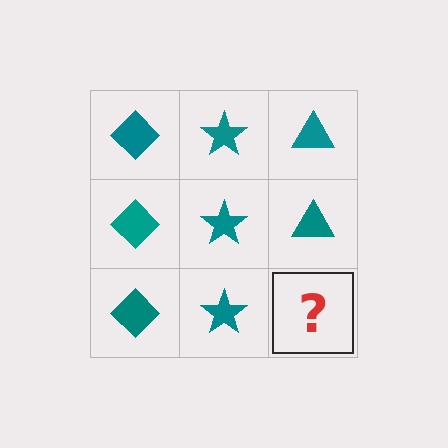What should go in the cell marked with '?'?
The missing cell should contain a teal triangle.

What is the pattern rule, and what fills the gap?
The rule is that each column has a consistent shape. The gap should be filled with a teal triangle.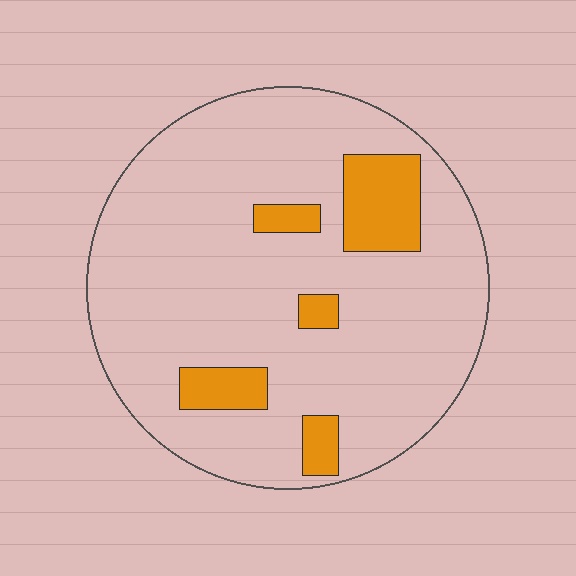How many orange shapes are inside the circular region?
5.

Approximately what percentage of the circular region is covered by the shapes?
Approximately 15%.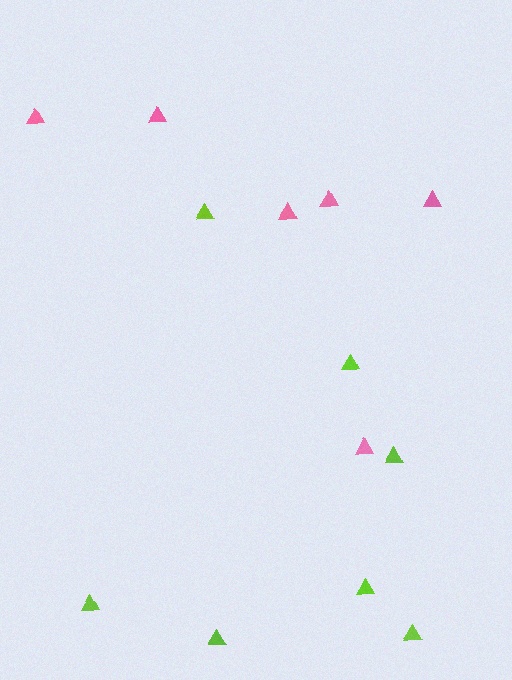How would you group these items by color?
There are 2 groups: one group of pink triangles (6) and one group of lime triangles (7).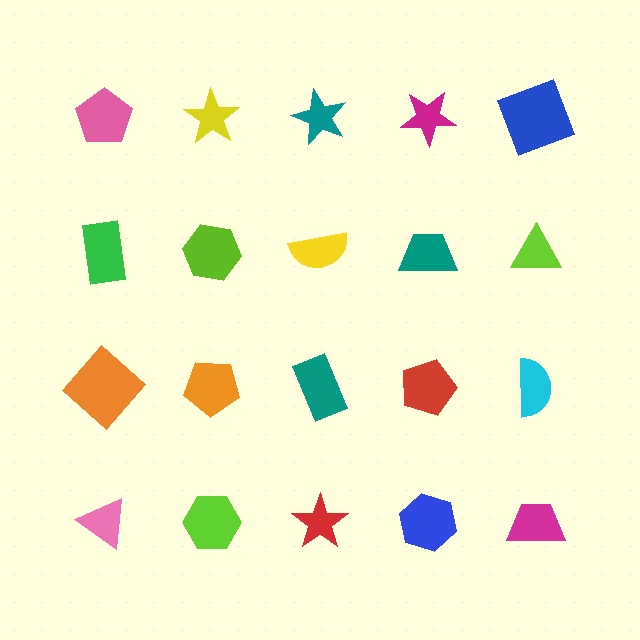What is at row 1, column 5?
A blue square.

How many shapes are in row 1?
5 shapes.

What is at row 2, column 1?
A green rectangle.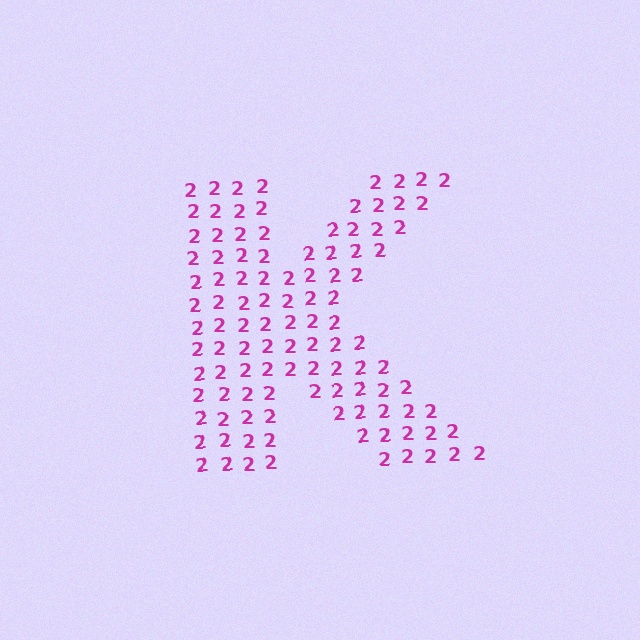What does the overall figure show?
The overall figure shows the letter K.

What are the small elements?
The small elements are digit 2's.